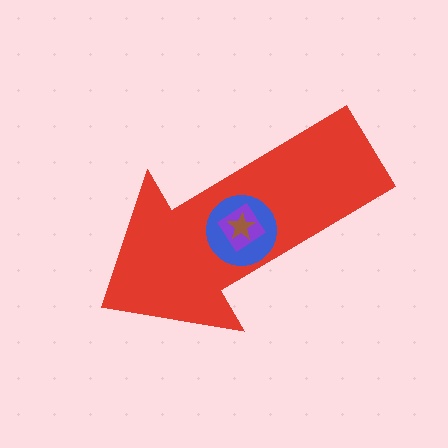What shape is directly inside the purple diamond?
The brown star.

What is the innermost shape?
The brown star.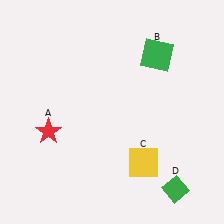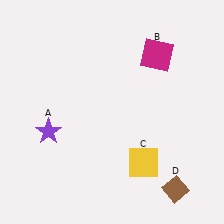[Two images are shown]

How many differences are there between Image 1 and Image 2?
There are 3 differences between the two images.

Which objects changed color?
A changed from red to purple. B changed from green to magenta. D changed from green to brown.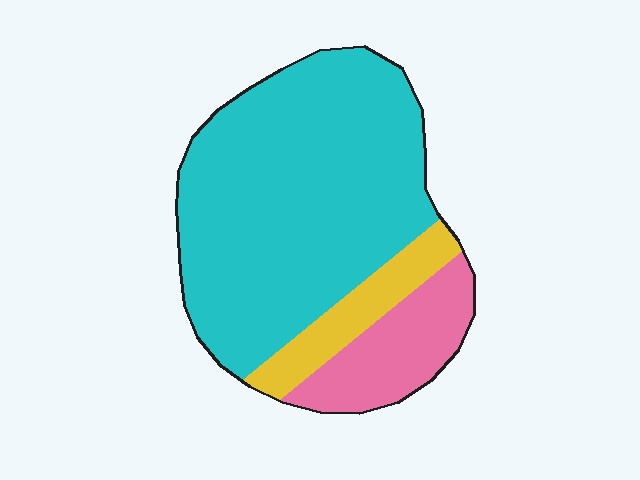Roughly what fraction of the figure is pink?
Pink covers about 15% of the figure.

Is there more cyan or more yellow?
Cyan.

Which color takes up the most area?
Cyan, at roughly 70%.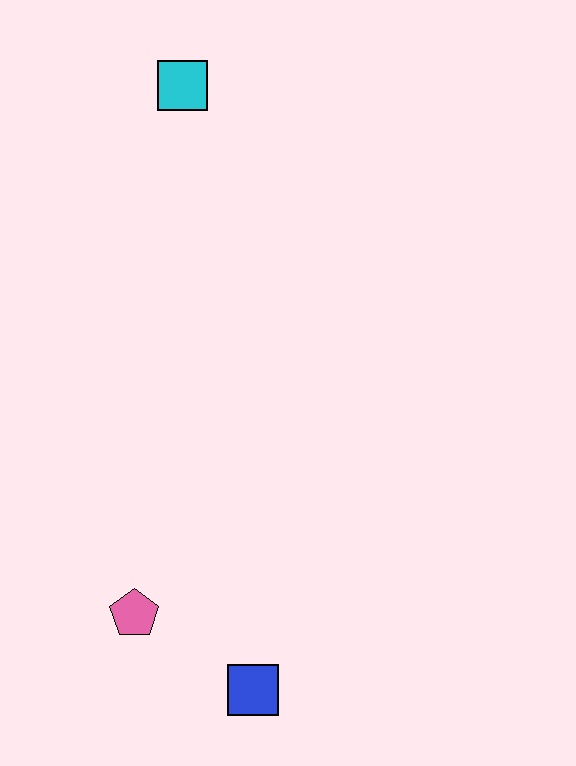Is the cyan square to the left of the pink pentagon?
No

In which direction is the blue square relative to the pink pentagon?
The blue square is to the right of the pink pentagon.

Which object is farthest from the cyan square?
The blue square is farthest from the cyan square.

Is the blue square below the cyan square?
Yes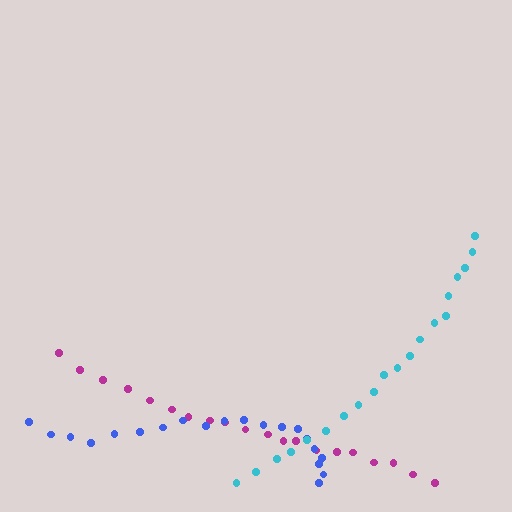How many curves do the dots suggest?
There are 3 distinct paths.